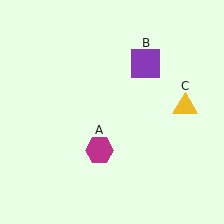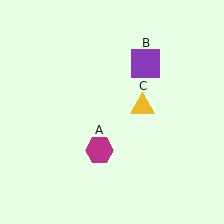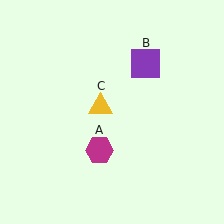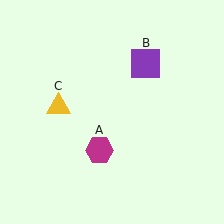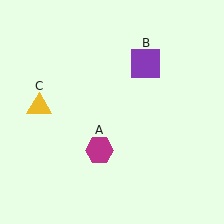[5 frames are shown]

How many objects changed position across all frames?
1 object changed position: yellow triangle (object C).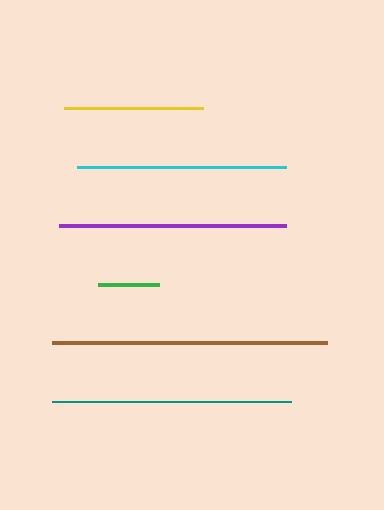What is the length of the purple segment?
The purple segment is approximately 227 pixels long.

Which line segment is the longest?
The brown line is the longest at approximately 275 pixels.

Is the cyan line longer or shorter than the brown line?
The brown line is longer than the cyan line.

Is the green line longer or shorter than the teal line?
The teal line is longer than the green line.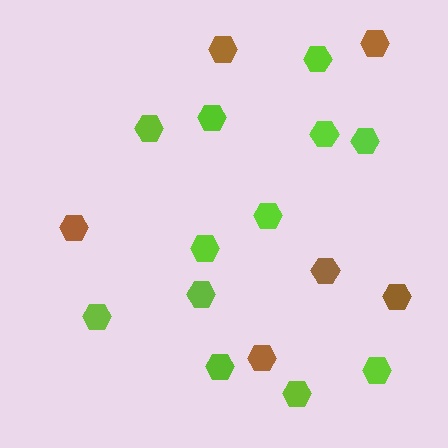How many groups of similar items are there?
There are 2 groups: one group of lime hexagons (12) and one group of brown hexagons (6).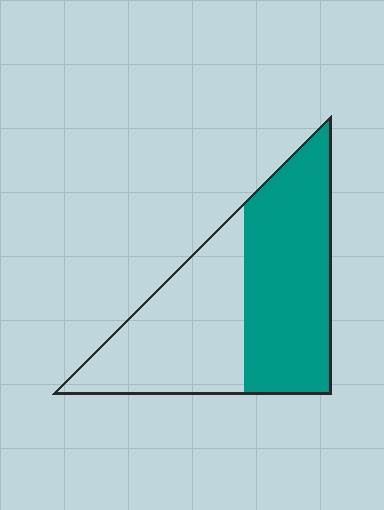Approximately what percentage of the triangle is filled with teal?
Approximately 55%.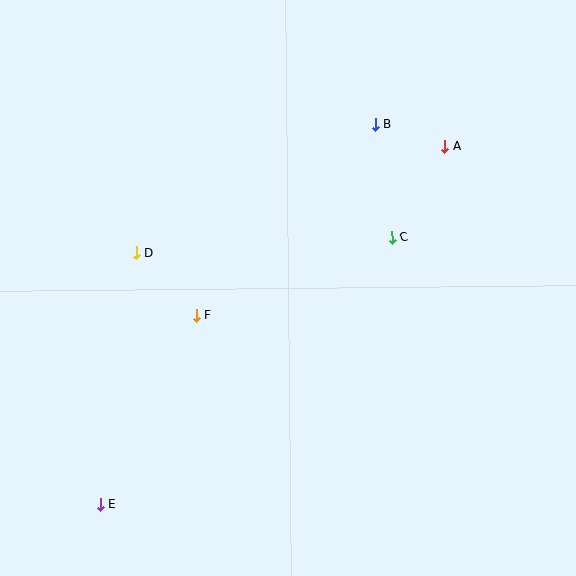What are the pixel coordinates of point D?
Point D is at (136, 253).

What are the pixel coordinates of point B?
Point B is at (376, 125).